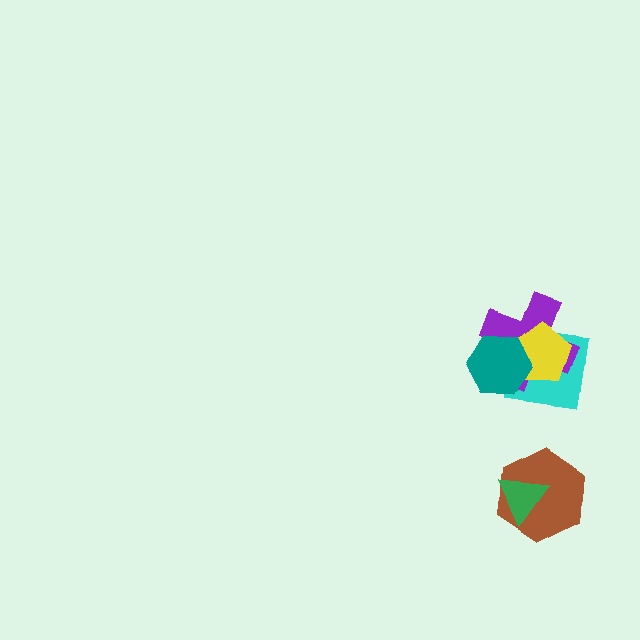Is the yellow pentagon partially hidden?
Yes, it is partially covered by another shape.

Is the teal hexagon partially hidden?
No, no other shape covers it.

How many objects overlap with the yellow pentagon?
3 objects overlap with the yellow pentagon.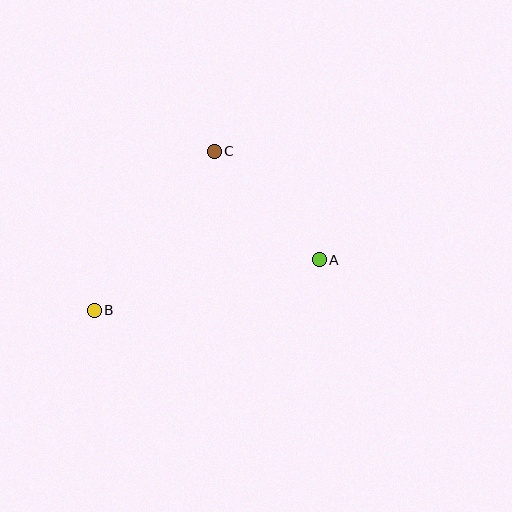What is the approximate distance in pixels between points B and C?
The distance between B and C is approximately 199 pixels.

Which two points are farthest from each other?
Points A and B are farthest from each other.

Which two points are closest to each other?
Points A and C are closest to each other.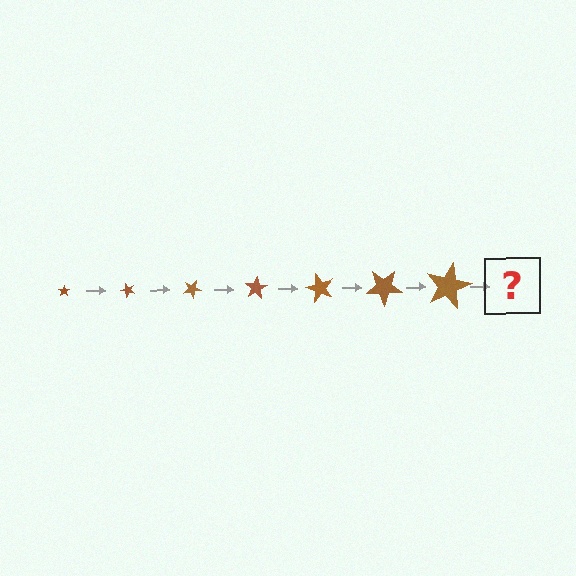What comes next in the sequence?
The next element should be a star, larger than the previous one and rotated 350 degrees from the start.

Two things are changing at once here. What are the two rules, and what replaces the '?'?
The two rules are that the star grows larger each step and it rotates 50 degrees each step. The '?' should be a star, larger than the previous one and rotated 350 degrees from the start.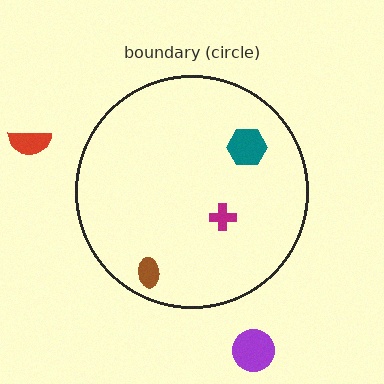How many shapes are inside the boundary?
3 inside, 2 outside.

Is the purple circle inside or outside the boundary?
Outside.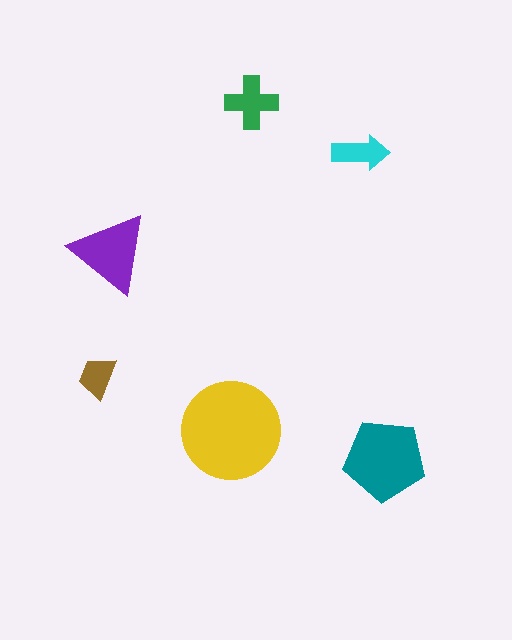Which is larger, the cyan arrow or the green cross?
The green cross.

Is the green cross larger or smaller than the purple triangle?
Smaller.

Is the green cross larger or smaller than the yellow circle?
Smaller.